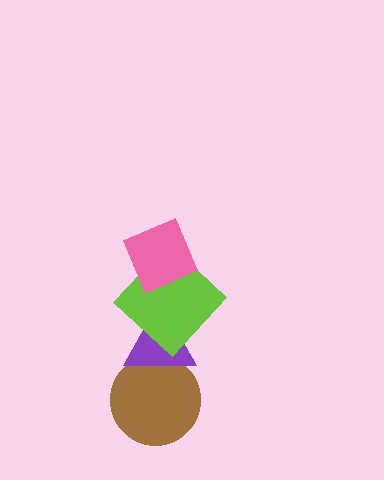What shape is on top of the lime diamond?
The pink diamond is on top of the lime diamond.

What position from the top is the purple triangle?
The purple triangle is 3rd from the top.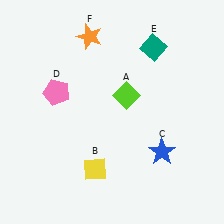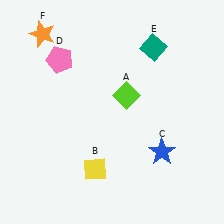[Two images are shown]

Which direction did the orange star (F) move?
The orange star (F) moved left.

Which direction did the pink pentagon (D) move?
The pink pentagon (D) moved up.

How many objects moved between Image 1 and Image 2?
2 objects moved between the two images.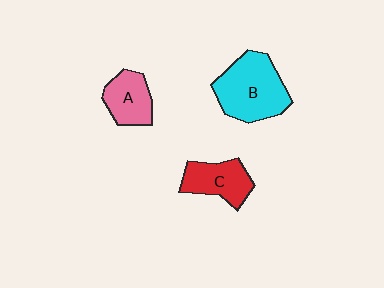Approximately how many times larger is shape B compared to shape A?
Approximately 1.8 times.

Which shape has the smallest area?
Shape A (pink).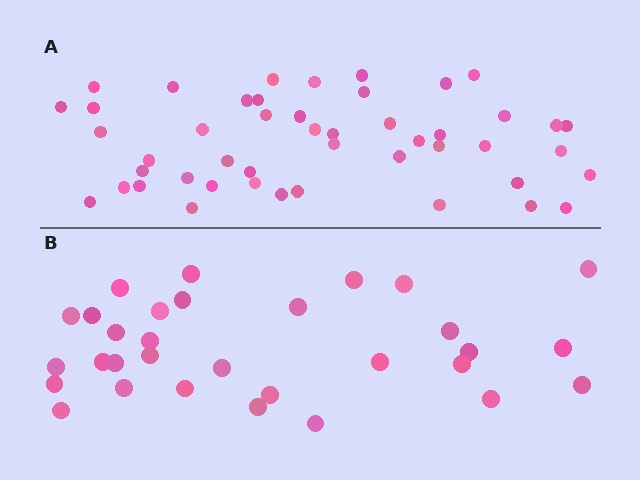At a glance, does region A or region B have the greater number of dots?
Region A (the top region) has more dots.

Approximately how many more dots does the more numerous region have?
Region A has approximately 15 more dots than region B.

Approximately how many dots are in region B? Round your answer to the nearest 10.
About 30 dots. (The exact count is 31, which rounds to 30.)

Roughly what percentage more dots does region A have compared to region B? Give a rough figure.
About 50% more.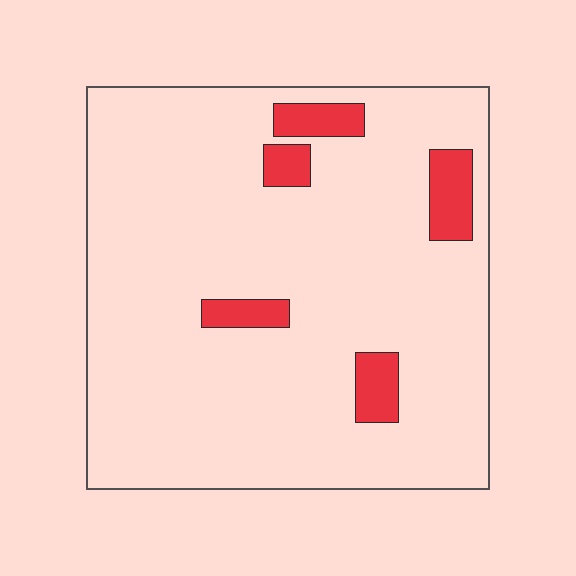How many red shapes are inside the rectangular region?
5.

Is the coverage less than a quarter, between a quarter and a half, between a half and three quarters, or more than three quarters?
Less than a quarter.